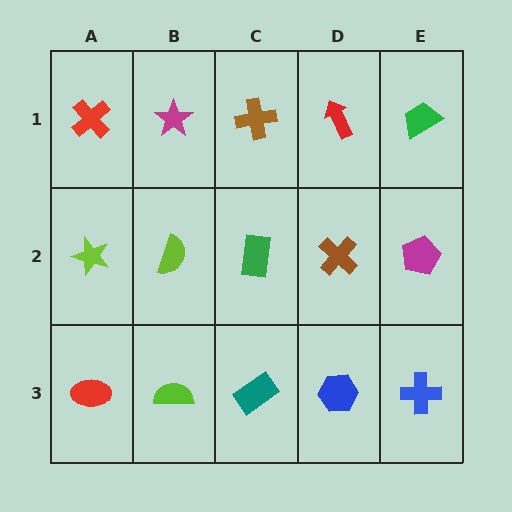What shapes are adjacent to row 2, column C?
A brown cross (row 1, column C), a teal rectangle (row 3, column C), a lime semicircle (row 2, column B), a brown cross (row 2, column D).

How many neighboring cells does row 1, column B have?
3.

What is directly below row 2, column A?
A red ellipse.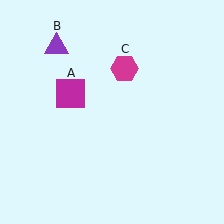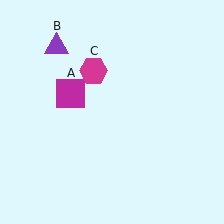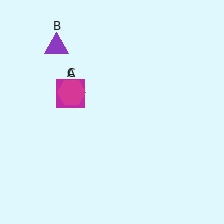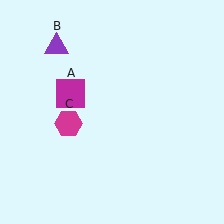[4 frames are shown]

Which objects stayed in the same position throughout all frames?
Magenta square (object A) and purple triangle (object B) remained stationary.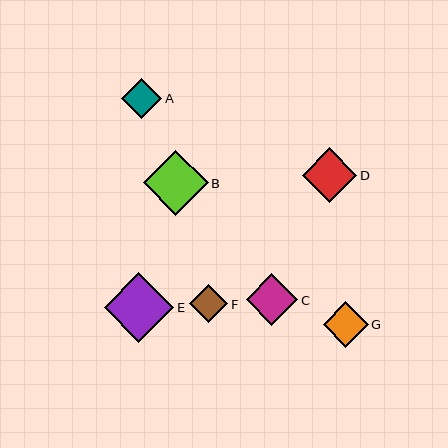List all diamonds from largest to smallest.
From largest to smallest: E, B, D, C, G, A, F.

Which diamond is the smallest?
Diamond F is the smallest with a size of approximately 38 pixels.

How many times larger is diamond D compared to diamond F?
Diamond D is approximately 1.4 times the size of diamond F.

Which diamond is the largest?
Diamond E is the largest with a size of approximately 70 pixels.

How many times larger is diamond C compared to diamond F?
Diamond C is approximately 1.4 times the size of diamond F.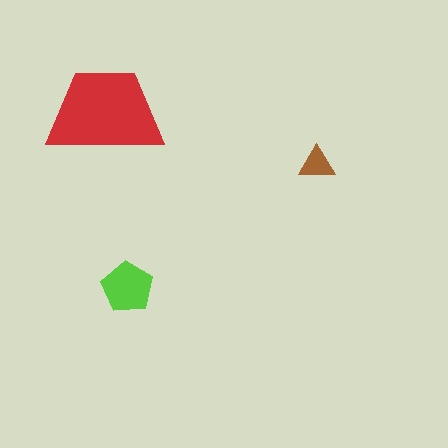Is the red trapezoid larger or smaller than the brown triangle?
Larger.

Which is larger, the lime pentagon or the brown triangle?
The lime pentagon.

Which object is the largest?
The red trapezoid.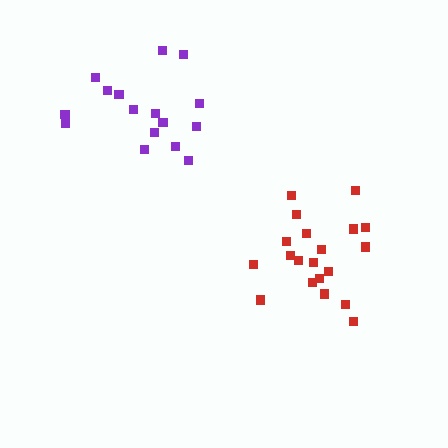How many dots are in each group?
Group 1: 20 dots, Group 2: 16 dots (36 total).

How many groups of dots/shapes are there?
There are 2 groups.